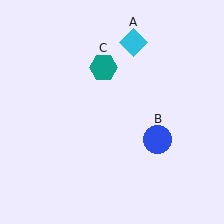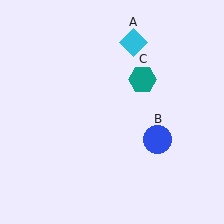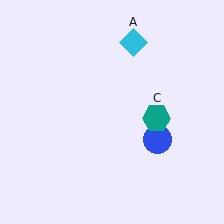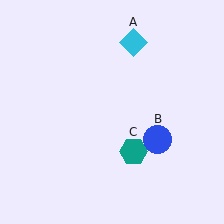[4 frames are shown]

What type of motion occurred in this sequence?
The teal hexagon (object C) rotated clockwise around the center of the scene.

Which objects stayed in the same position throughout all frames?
Cyan diamond (object A) and blue circle (object B) remained stationary.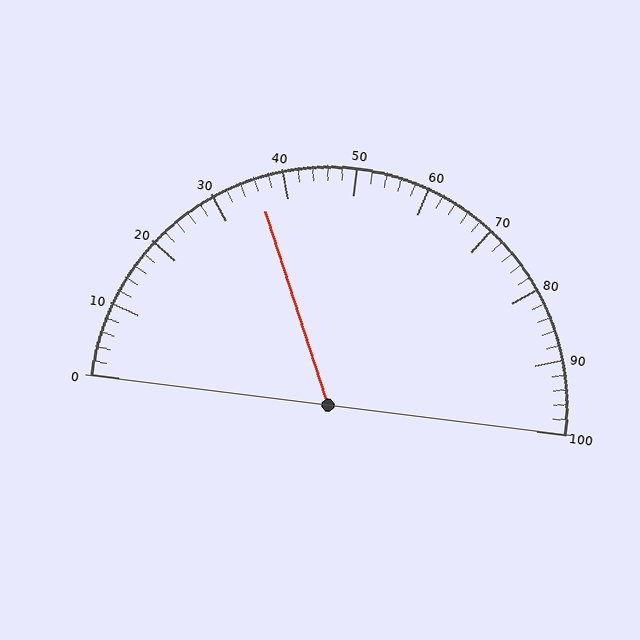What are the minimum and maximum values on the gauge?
The gauge ranges from 0 to 100.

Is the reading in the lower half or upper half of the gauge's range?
The reading is in the lower half of the range (0 to 100).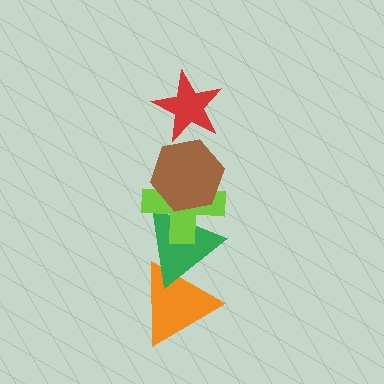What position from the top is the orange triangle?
The orange triangle is 5th from the top.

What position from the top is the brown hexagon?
The brown hexagon is 2nd from the top.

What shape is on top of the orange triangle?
The green triangle is on top of the orange triangle.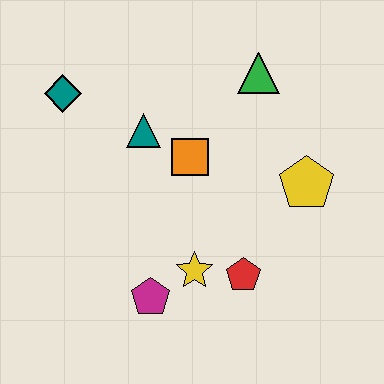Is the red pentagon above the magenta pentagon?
Yes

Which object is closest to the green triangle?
The orange square is closest to the green triangle.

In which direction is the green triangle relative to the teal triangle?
The green triangle is to the right of the teal triangle.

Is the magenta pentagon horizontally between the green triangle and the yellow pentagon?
No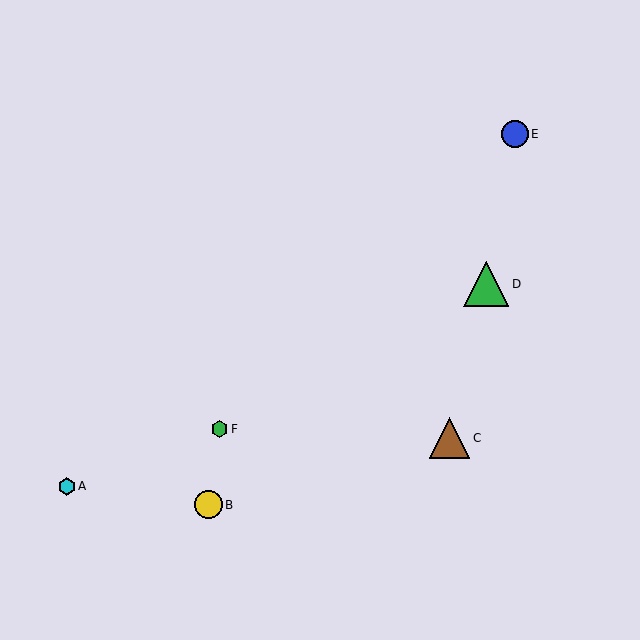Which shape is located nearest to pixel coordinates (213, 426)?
The green hexagon (labeled F) at (220, 429) is nearest to that location.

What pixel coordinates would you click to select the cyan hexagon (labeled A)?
Click at (67, 486) to select the cyan hexagon A.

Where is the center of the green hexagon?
The center of the green hexagon is at (220, 429).